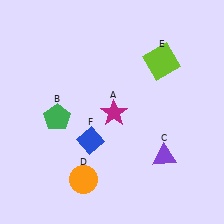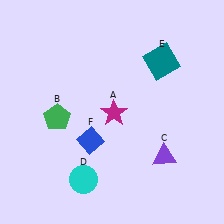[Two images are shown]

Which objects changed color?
D changed from orange to cyan. E changed from lime to teal.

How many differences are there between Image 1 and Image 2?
There are 2 differences between the two images.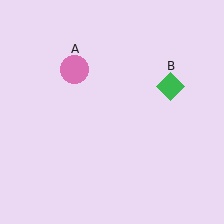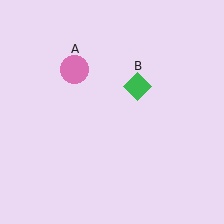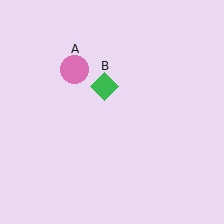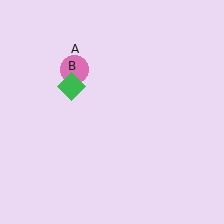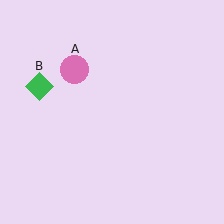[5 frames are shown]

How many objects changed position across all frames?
1 object changed position: green diamond (object B).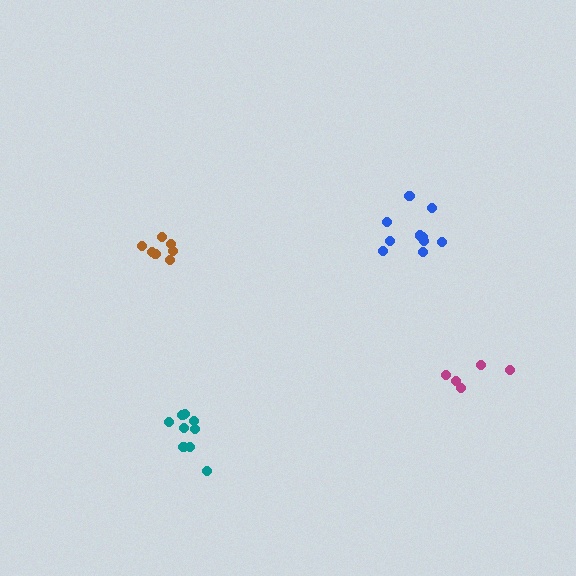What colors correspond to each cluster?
The clusters are colored: brown, magenta, teal, blue.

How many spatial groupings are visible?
There are 4 spatial groupings.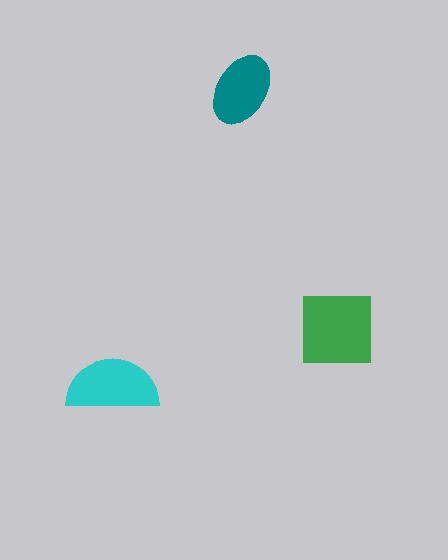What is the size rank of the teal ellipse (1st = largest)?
3rd.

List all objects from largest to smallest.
The green square, the cyan semicircle, the teal ellipse.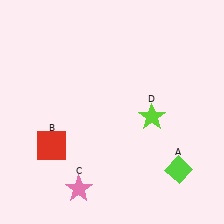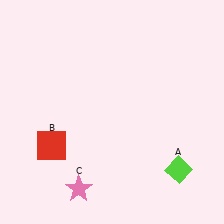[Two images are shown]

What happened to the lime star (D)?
The lime star (D) was removed in Image 2. It was in the bottom-right area of Image 1.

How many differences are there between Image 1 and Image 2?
There is 1 difference between the two images.